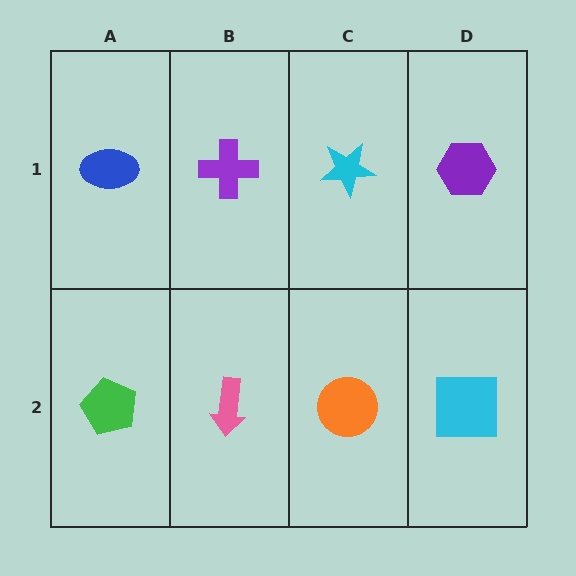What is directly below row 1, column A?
A green pentagon.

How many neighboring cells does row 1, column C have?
3.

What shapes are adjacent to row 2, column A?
A blue ellipse (row 1, column A), a pink arrow (row 2, column B).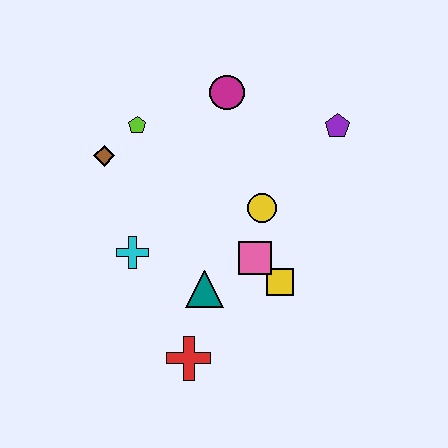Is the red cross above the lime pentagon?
No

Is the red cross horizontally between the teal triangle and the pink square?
No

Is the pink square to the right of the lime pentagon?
Yes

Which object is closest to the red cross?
The teal triangle is closest to the red cross.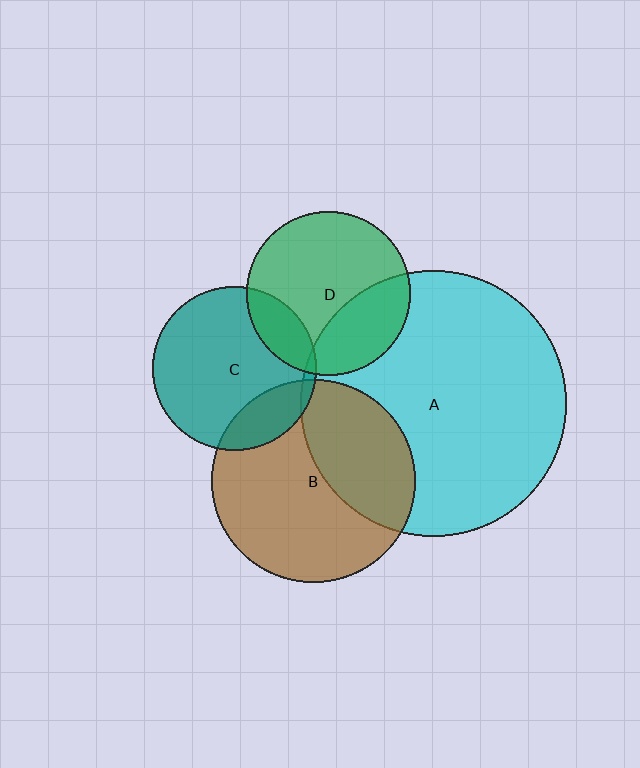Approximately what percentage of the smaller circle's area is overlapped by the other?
Approximately 35%.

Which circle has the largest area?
Circle A (cyan).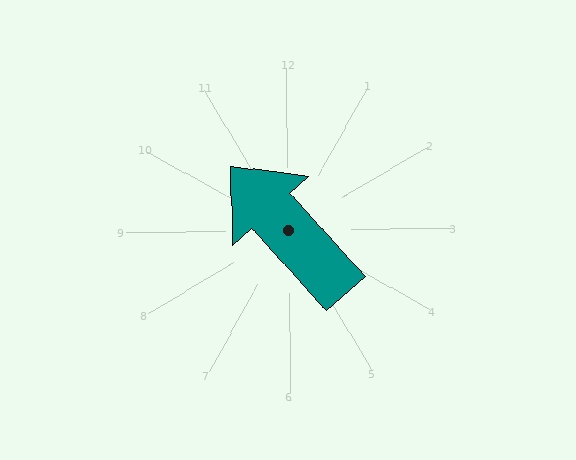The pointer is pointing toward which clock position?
Roughly 11 o'clock.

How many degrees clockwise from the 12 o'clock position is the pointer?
Approximately 319 degrees.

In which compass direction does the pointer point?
Northwest.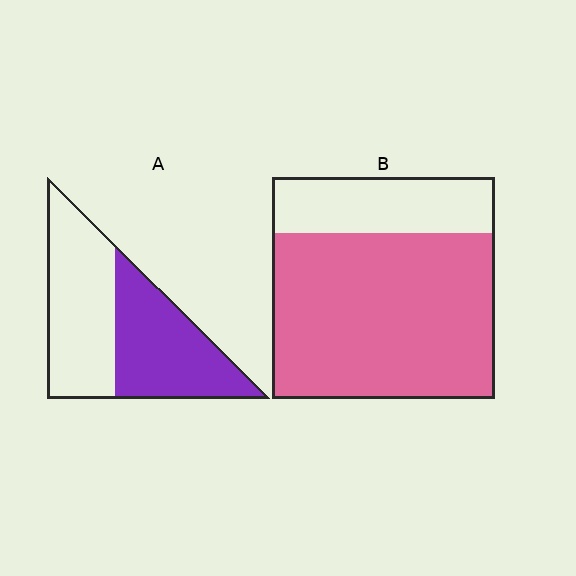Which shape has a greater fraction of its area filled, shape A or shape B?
Shape B.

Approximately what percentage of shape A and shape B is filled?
A is approximately 50% and B is approximately 75%.